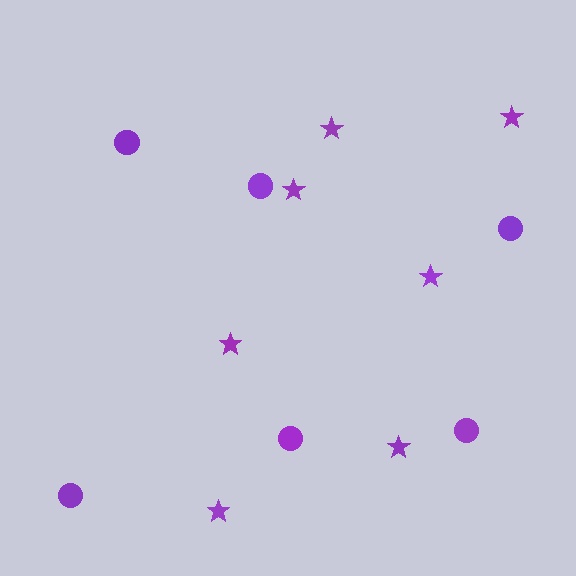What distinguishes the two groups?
There are 2 groups: one group of stars (7) and one group of circles (6).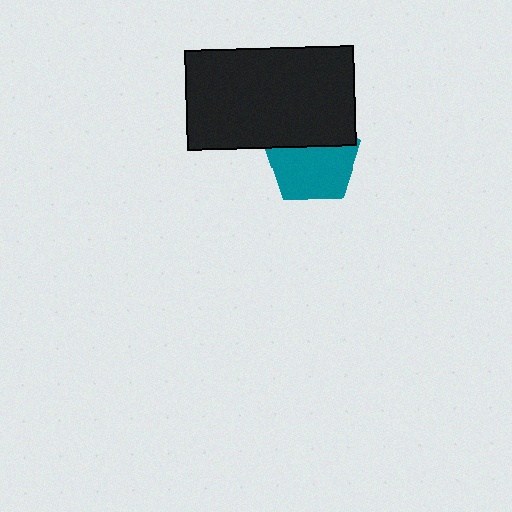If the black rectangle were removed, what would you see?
You would see the complete teal pentagon.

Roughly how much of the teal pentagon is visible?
About half of it is visible (roughly 64%).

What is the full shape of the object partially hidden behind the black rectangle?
The partially hidden object is a teal pentagon.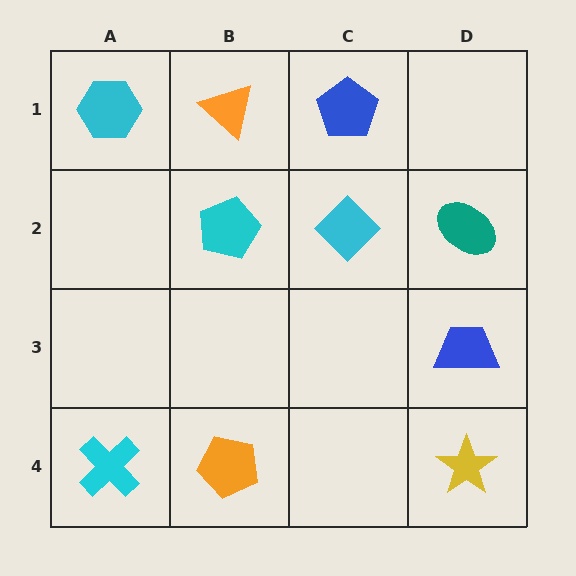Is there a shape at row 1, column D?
No, that cell is empty.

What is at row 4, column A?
A cyan cross.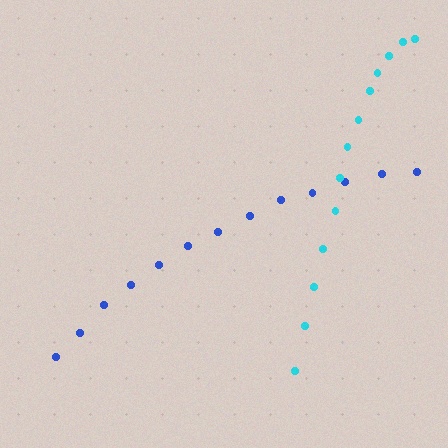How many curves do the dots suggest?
There are 2 distinct paths.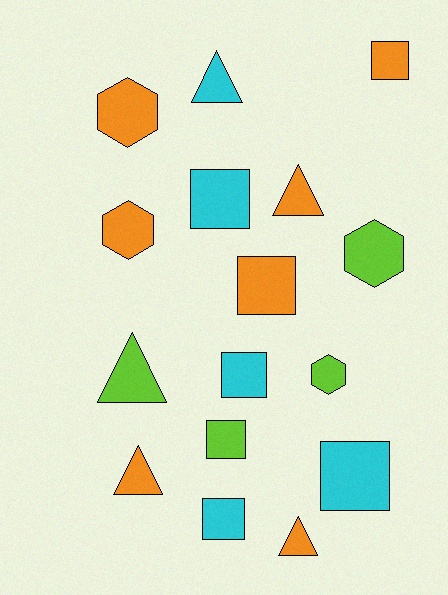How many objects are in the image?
There are 16 objects.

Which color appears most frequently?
Orange, with 7 objects.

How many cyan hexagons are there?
There are no cyan hexagons.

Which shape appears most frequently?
Square, with 7 objects.